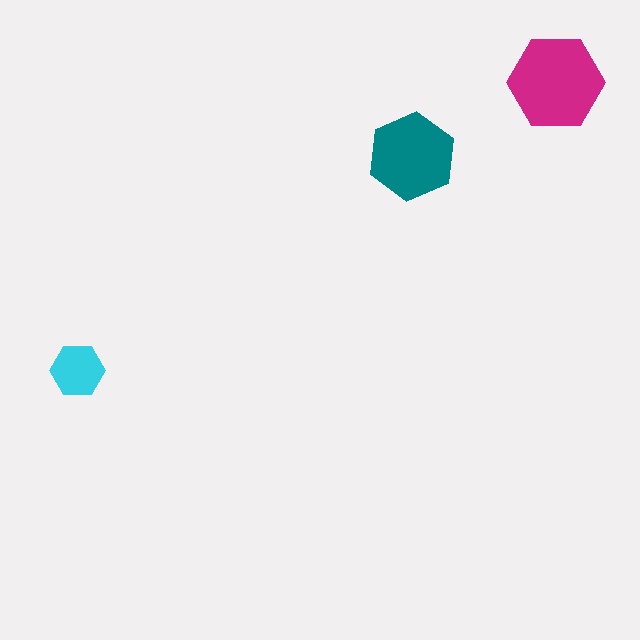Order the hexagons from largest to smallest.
the magenta one, the teal one, the cyan one.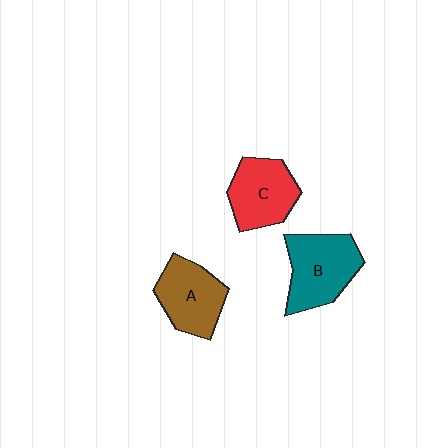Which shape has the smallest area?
Shape C (red).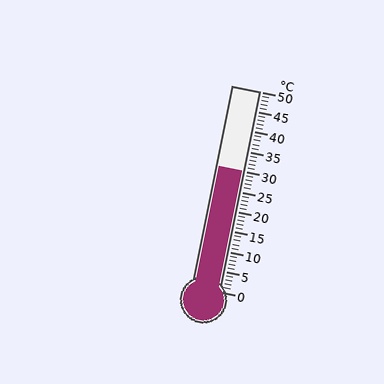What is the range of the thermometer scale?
The thermometer scale ranges from 0°C to 50°C.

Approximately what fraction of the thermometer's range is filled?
The thermometer is filled to approximately 60% of its range.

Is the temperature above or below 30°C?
The temperature is at 30°C.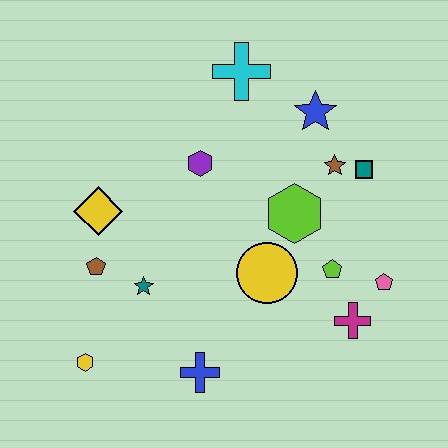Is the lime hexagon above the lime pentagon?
Yes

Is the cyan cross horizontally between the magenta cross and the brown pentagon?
Yes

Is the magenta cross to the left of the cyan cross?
No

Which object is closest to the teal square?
The brown star is closest to the teal square.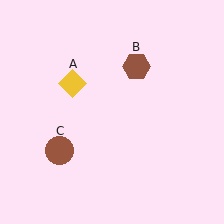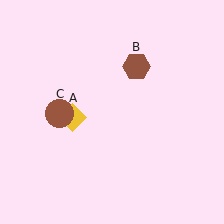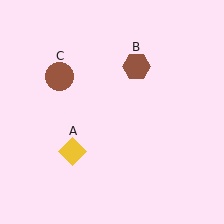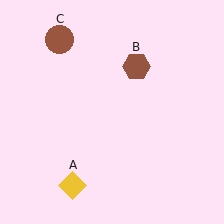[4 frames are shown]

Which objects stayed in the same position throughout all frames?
Brown hexagon (object B) remained stationary.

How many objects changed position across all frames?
2 objects changed position: yellow diamond (object A), brown circle (object C).